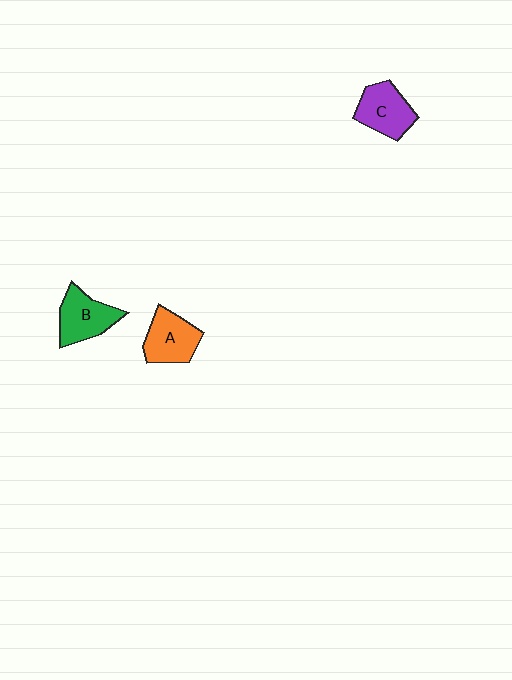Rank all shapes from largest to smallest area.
From largest to smallest: C (purple), A (orange), B (green).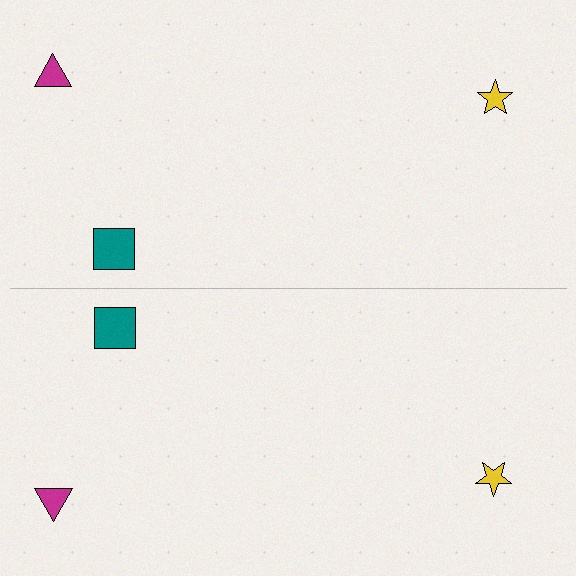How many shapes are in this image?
There are 6 shapes in this image.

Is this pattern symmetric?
Yes, this pattern has bilateral (reflection) symmetry.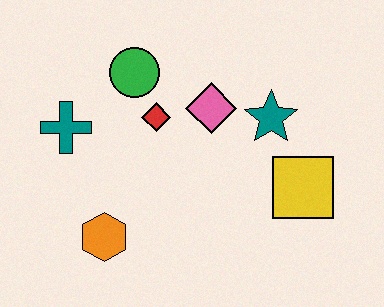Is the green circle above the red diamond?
Yes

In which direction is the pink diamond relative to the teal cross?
The pink diamond is to the right of the teal cross.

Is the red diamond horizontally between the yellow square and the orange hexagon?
Yes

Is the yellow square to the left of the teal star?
No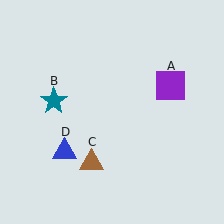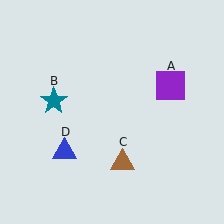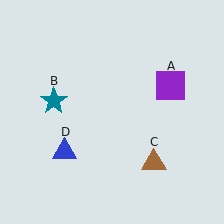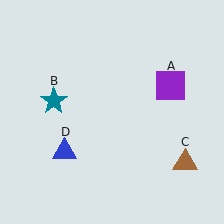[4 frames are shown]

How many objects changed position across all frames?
1 object changed position: brown triangle (object C).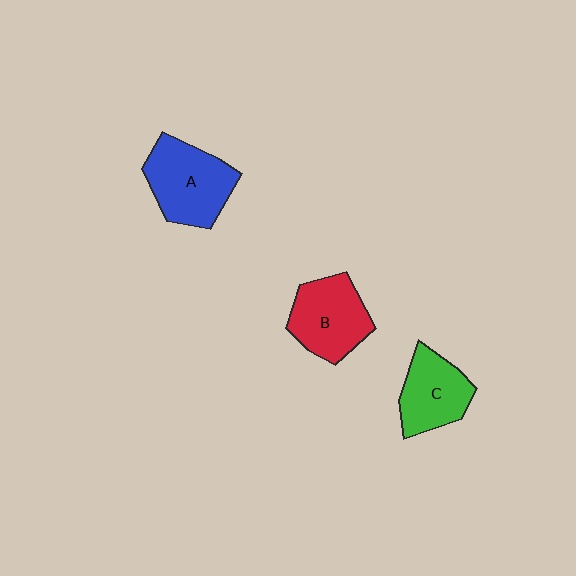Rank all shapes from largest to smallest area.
From largest to smallest: A (blue), B (red), C (green).